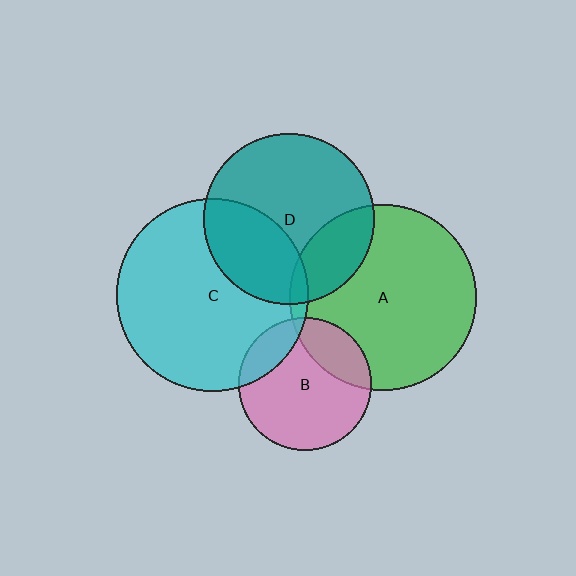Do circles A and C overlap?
Yes.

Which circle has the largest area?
Circle C (cyan).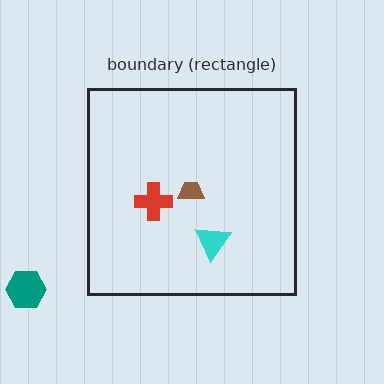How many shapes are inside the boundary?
3 inside, 1 outside.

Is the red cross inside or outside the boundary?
Inside.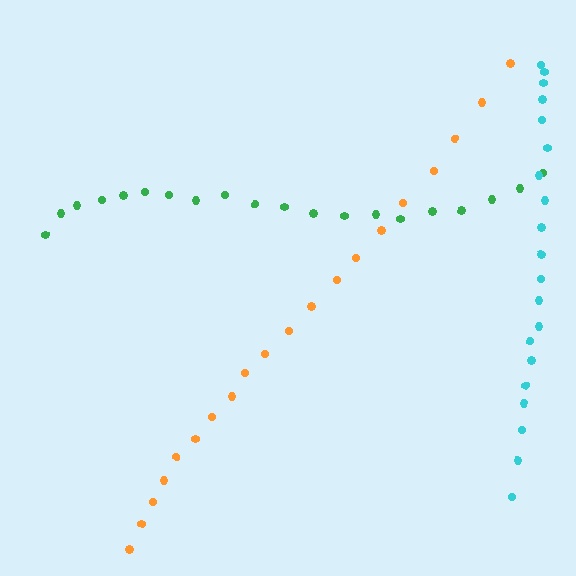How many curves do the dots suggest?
There are 3 distinct paths.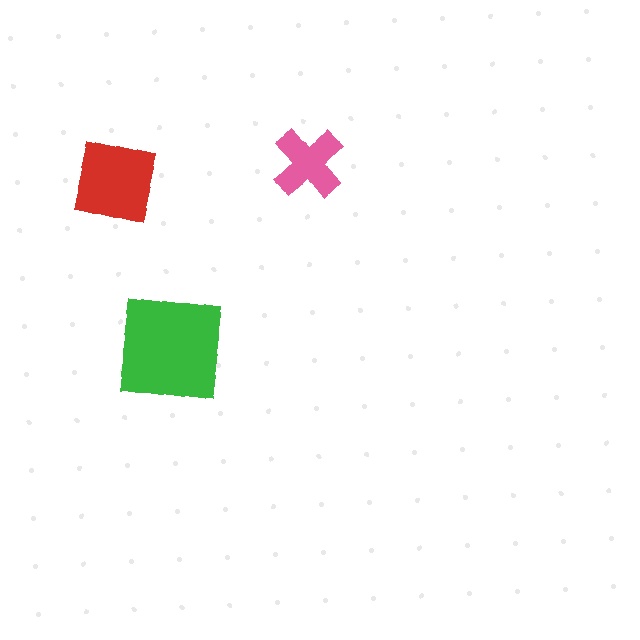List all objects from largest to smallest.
The green square, the red square, the pink cross.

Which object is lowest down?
The green square is bottommost.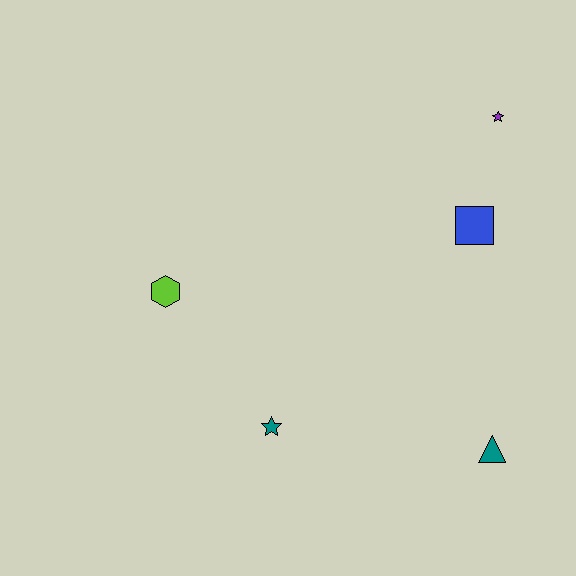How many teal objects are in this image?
There are 2 teal objects.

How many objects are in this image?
There are 5 objects.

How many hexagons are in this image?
There is 1 hexagon.